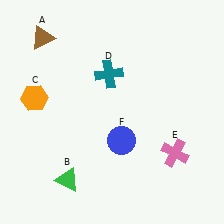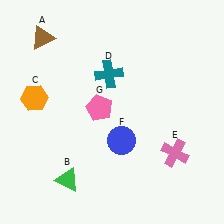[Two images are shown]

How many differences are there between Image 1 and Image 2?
There is 1 difference between the two images.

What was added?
A pink pentagon (G) was added in Image 2.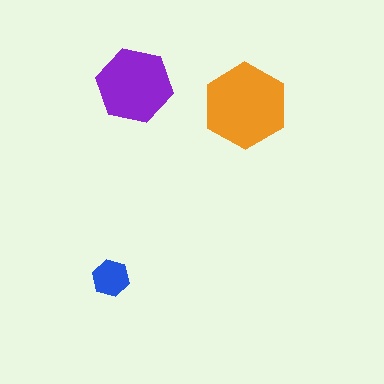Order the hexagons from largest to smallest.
the orange one, the purple one, the blue one.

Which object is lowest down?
The blue hexagon is bottommost.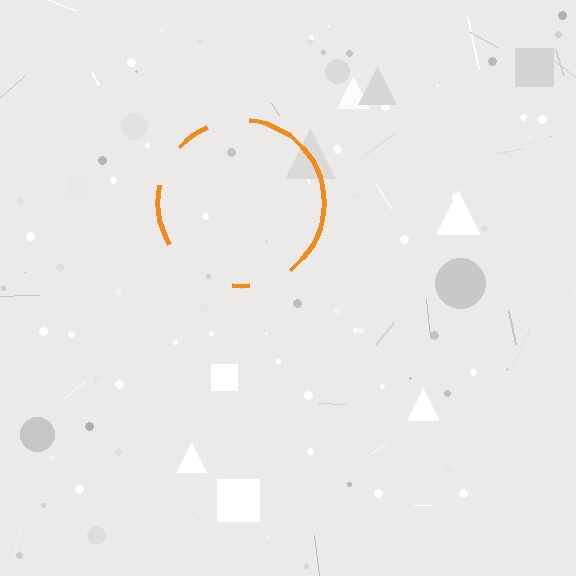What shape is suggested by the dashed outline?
The dashed outline suggests a circle.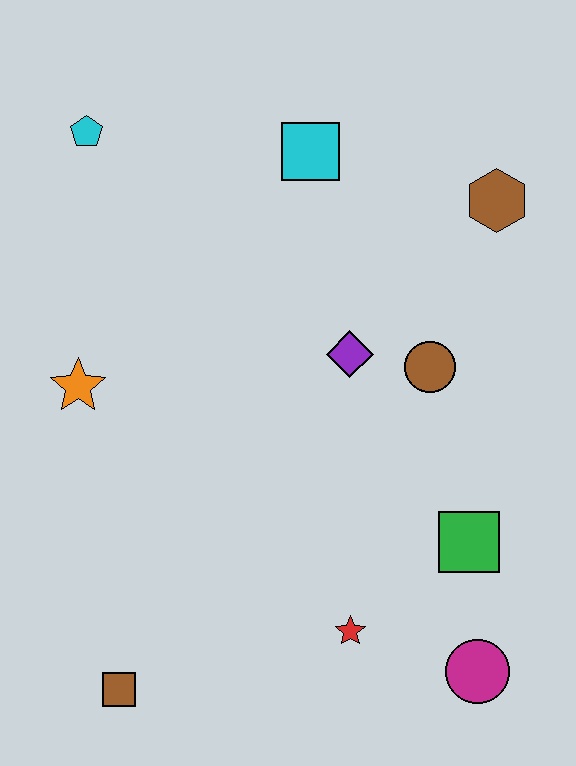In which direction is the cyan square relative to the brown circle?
The cyan square is above the brown circle.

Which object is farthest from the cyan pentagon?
The magenta circle is farthest from the cyan pentagon.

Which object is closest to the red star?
The magenta circle is closest to the red star.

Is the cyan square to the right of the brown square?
Yes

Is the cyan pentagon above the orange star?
Yes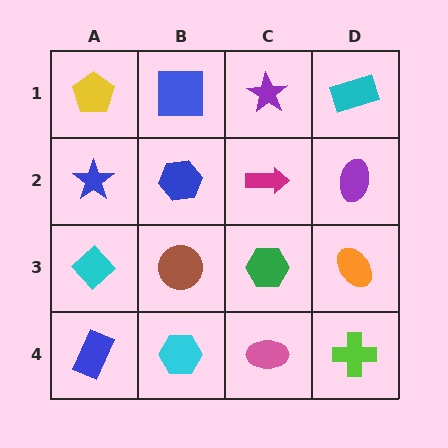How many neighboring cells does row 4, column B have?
3.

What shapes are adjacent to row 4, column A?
A cyan diamond (row 3, column A), a cyan hexagon (row 4, column B).